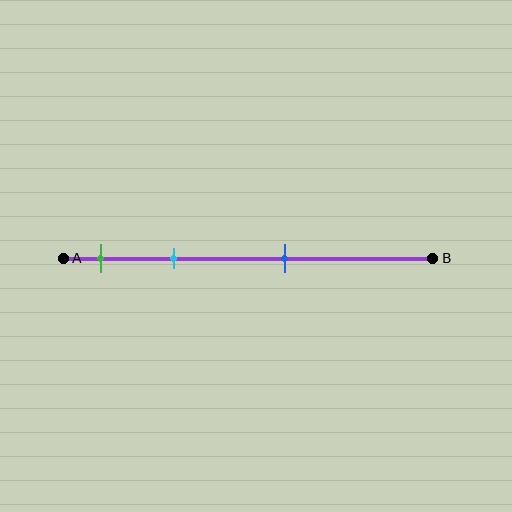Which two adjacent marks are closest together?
The green and cyan marks are the closest adjacent pair.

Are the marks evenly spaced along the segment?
No, the marks are not evenly spaced.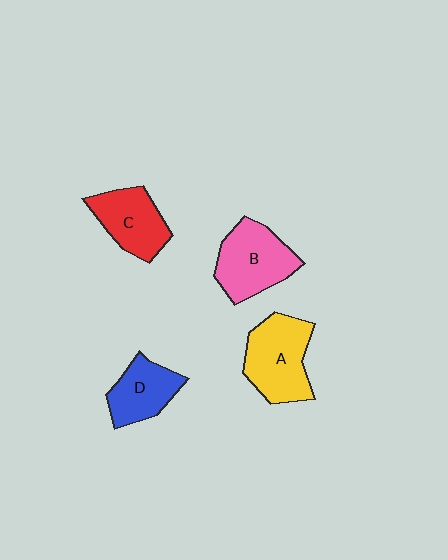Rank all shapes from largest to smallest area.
From largest to smallest: A (yellow), B (pink), C (red), D (blue).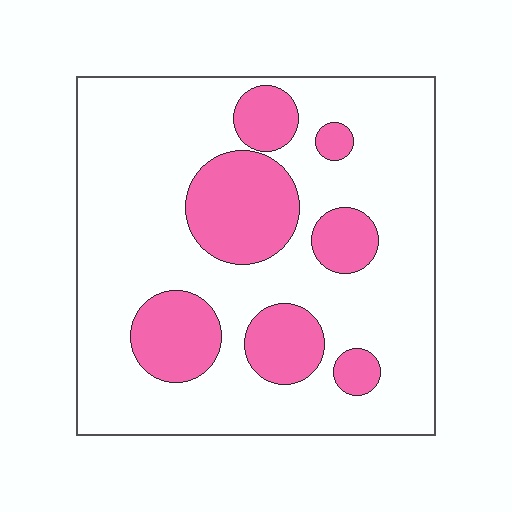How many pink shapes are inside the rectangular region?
7.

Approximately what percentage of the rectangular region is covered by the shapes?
Approximately 25%.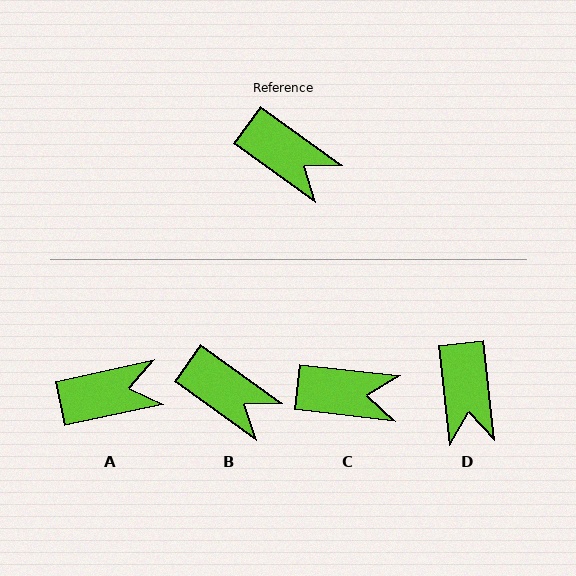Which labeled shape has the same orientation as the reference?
B.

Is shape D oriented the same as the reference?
No, it is off by about 48 degrees.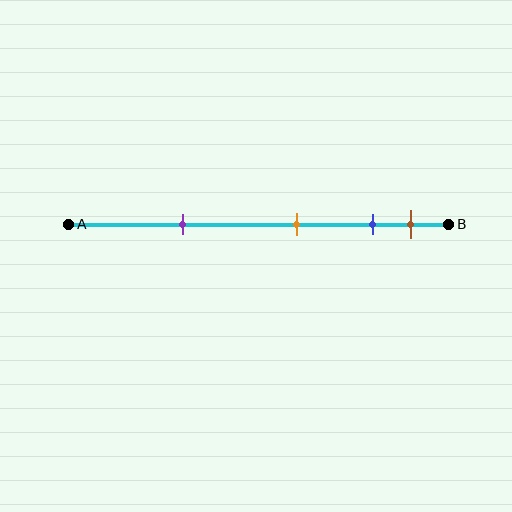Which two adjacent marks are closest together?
The blue and brown marks are the closest adjacent pair.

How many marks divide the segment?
There are 4 marks dividing the segment.